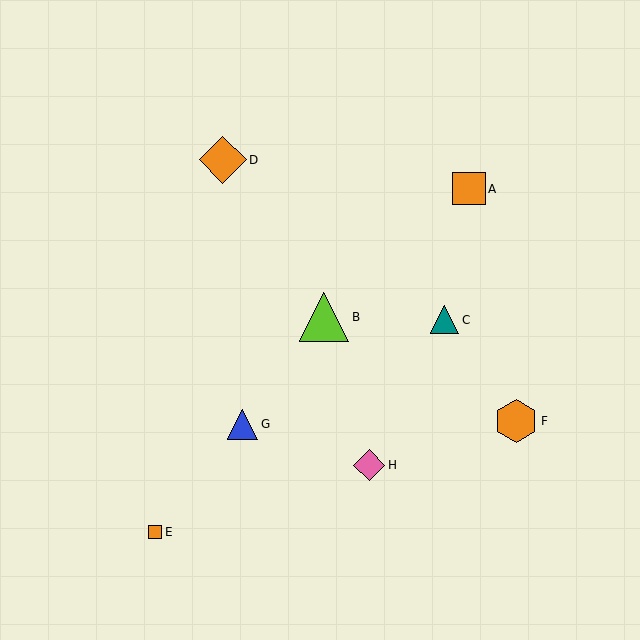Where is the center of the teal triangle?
The center of the teal triangle is at (445, 320).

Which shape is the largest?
The lime triangle (labeled B) is the largest.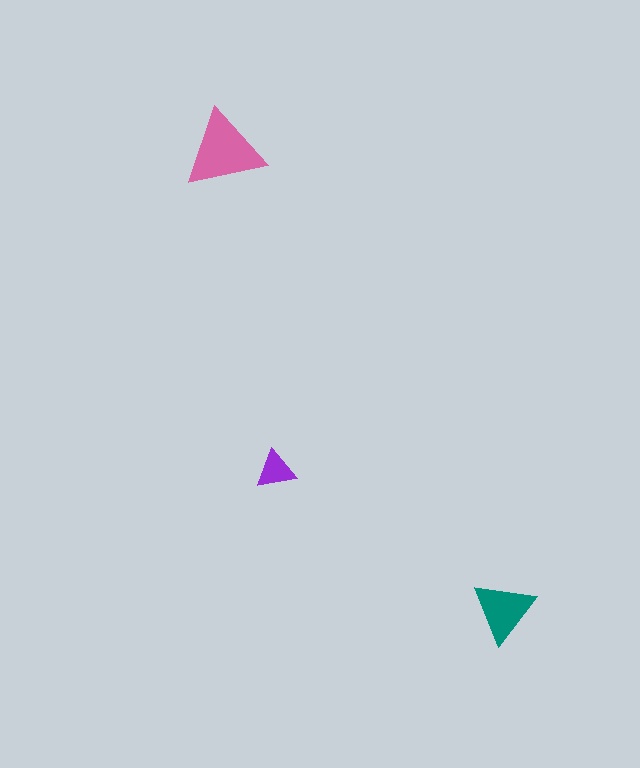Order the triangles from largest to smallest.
the pink one, the teal one, the purple one.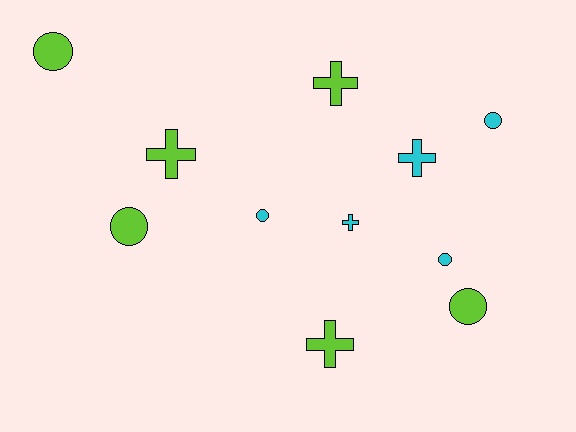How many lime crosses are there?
There are 3 lime crosses.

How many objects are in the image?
There are 11 objects.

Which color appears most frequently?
Lime, with 6 objects.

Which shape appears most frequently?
Circle, with 6 objects.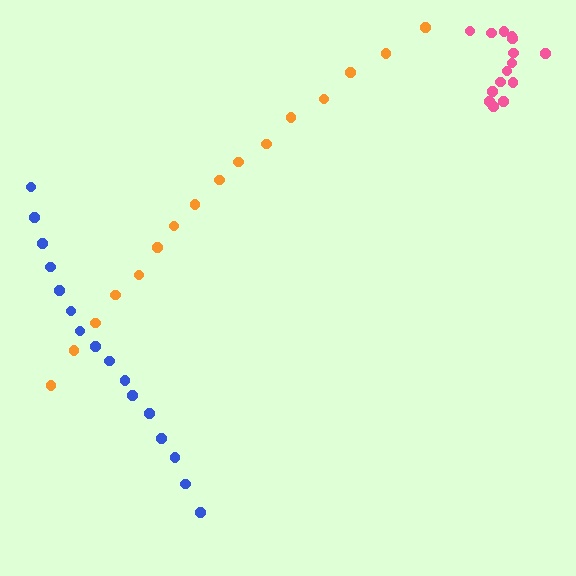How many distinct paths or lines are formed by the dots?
There are 3 distinct paths.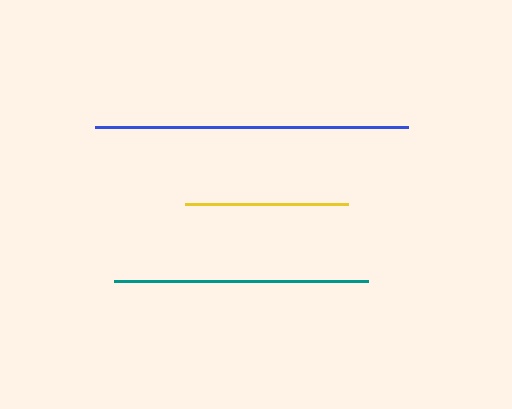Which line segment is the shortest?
The yellow line is the shortest at approximately 163 pixels.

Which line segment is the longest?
The blue line is the longest at approximately 314 pixels.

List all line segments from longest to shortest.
From longest to shortest: blue, teal, yellow.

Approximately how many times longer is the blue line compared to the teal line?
The blue line is approximately 1.2 times the length of the teal line.